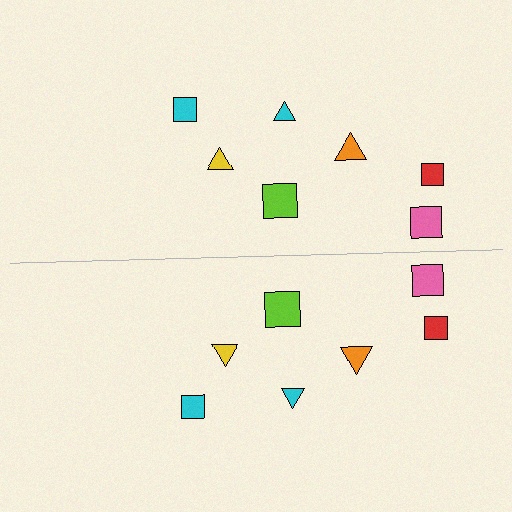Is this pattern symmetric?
Yes, this pattern has bilateral (reflection) symmetry.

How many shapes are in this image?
There are 14 shapes in this image.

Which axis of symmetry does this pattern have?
The pattern has a horizontal axis of symmetry running through the center of the image.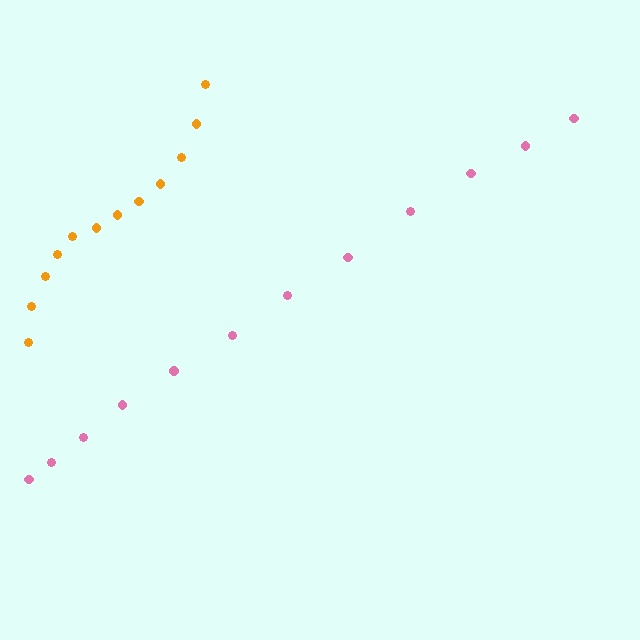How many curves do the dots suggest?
There are 2 distinct paths.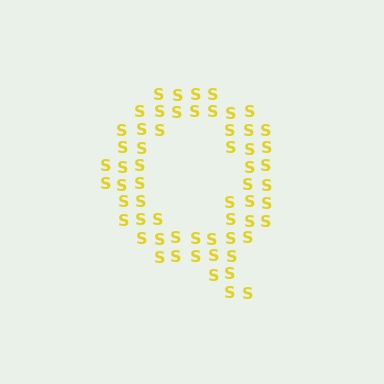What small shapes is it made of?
It is made of small letter S's.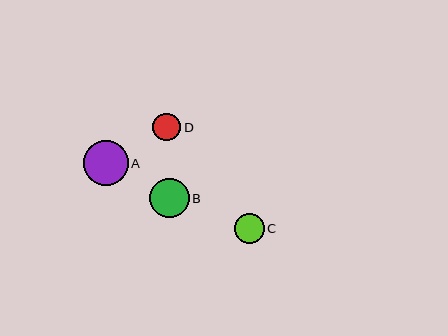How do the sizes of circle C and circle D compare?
Circle C and circle D are approximately the same size.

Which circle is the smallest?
Circle D is the smallest with a size of approximately 28 pixels.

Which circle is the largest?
Circle A is the largest with a size of approximately 45 pixels.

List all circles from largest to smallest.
From largest to smallest: A, B, C, D.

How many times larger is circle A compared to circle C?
Circle A is approximately 1.5 times the size of circle C.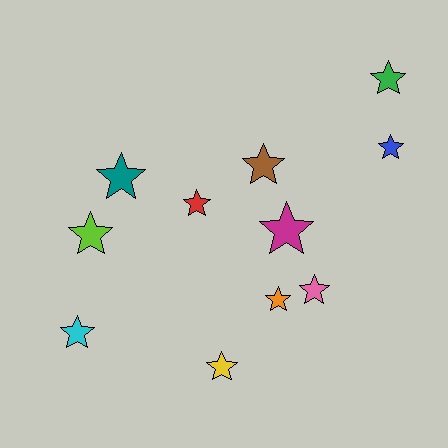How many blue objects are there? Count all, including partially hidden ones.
There is 1 blue object.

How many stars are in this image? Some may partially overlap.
There are 11 stars.